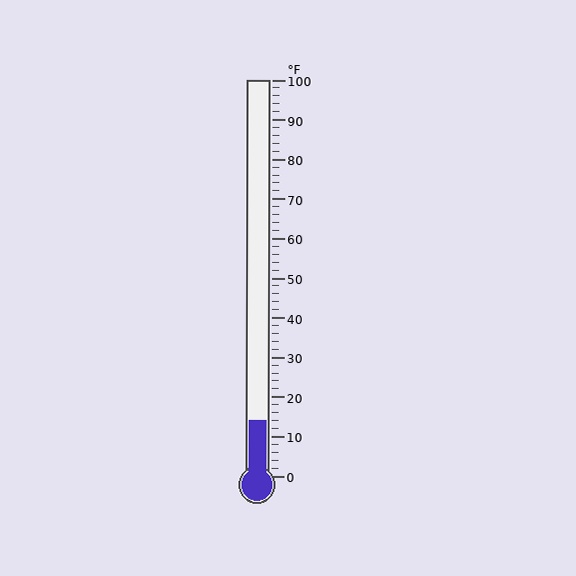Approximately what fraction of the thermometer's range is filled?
The thermometer is filled to approximately 15% of its range.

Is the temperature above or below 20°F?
The temperature is below 20°F.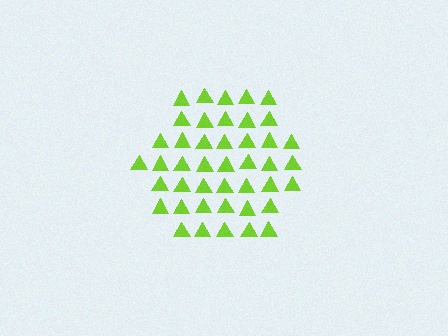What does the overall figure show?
The overall figure shows a hexagon.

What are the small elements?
The small elements are triangles.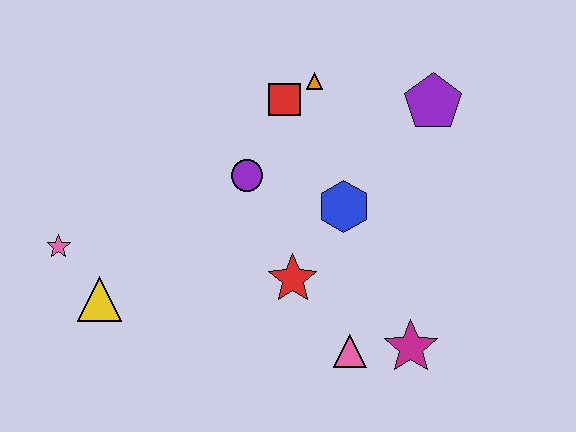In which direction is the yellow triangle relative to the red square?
The yellow triangle is below the red square.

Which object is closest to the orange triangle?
The red square is closest to the orange triangle.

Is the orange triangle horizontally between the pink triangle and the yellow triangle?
Yes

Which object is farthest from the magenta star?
The pink star is farthest from the magenta star.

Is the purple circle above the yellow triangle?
Yes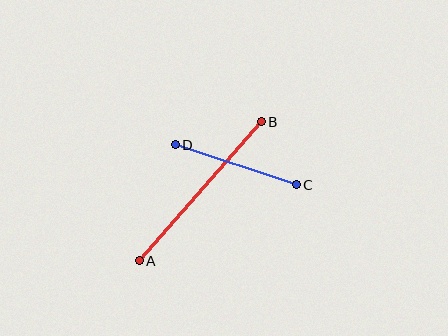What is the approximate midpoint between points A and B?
The midpoint is at approximately (200, 191) pixels.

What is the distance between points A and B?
The distance is approximately 185 pixels.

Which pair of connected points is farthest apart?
Points A and B are farthest apart.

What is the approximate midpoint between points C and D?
The midpoint is at approximately (236, 165) pixels.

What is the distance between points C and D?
The distance is approximately 127 pixels.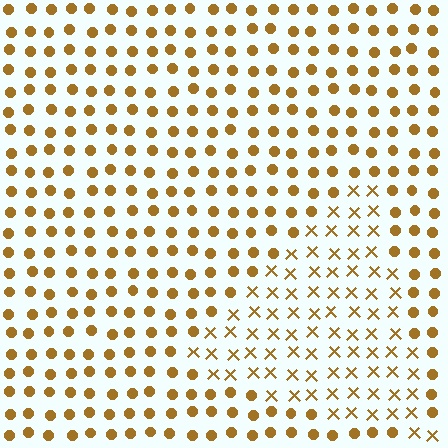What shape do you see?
I see a triangle.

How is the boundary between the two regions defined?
The boundary is defined by a change in element shape: X marks inside vs. circles outside. All elements share the same color and spacing.